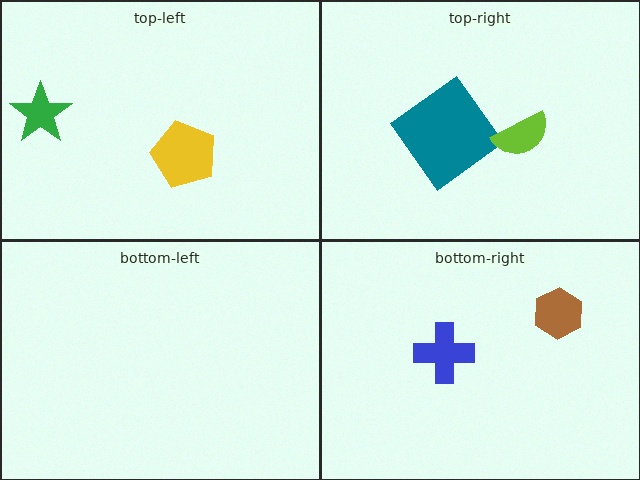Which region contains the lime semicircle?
The top-right region.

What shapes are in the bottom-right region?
The blue cross, the brown hexagon.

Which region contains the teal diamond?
The top-right region.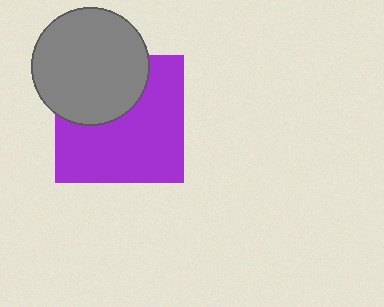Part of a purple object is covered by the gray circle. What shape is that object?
It is a square.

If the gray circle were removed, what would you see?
You would see the complete purple square.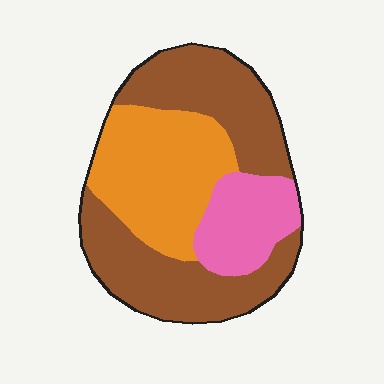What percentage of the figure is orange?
Orange takes up about one third (1/3) of the figure.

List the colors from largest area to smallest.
From largest to smallest: brown, orange, pink.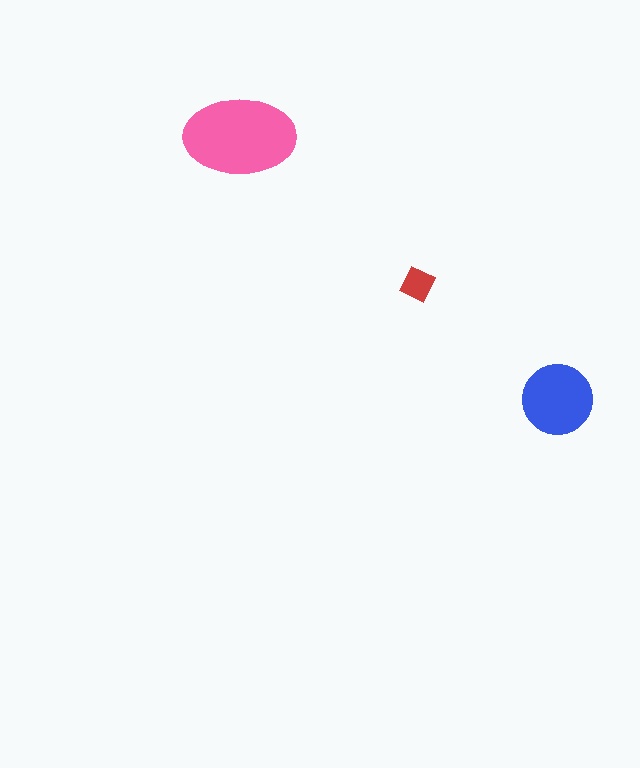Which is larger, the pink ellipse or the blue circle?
The pink ellipse.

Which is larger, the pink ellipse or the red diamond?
The pink ellipse.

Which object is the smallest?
The red diamond.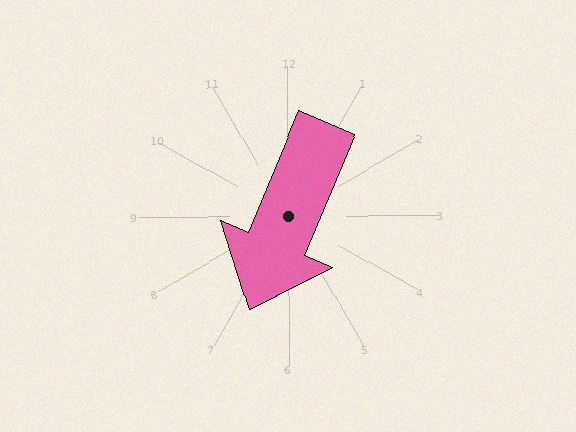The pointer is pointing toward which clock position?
Roughly 7 o'clock.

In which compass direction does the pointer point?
Southwest.